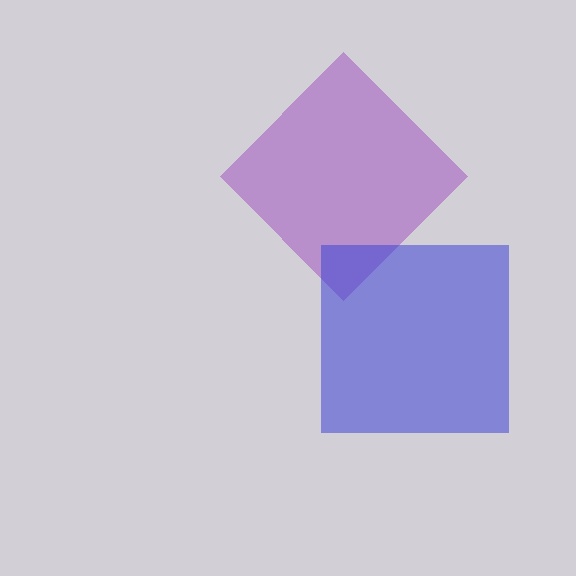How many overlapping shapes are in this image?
There are 2 overlapping shapes in the image.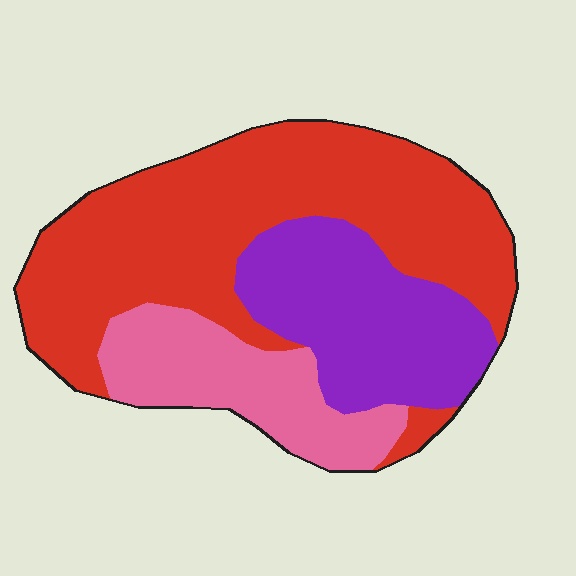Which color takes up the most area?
Red, at roughly 55%.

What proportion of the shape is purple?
Purple takes up between a quarter and a half of the shape.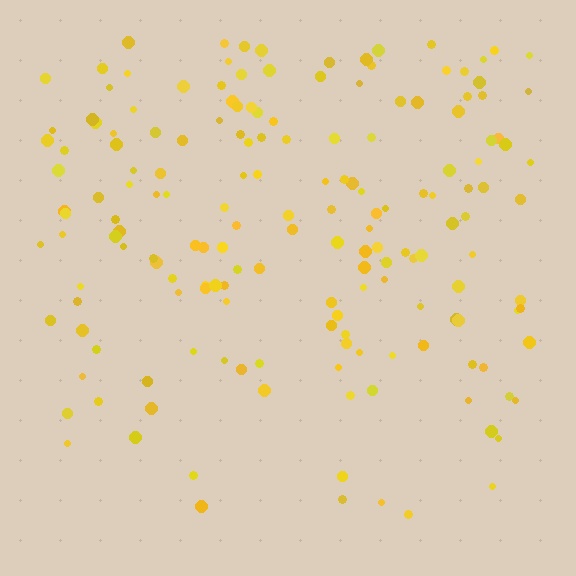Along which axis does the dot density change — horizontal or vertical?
Vertical.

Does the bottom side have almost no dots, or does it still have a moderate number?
Still a moderate number, just noticeably fewer than the top.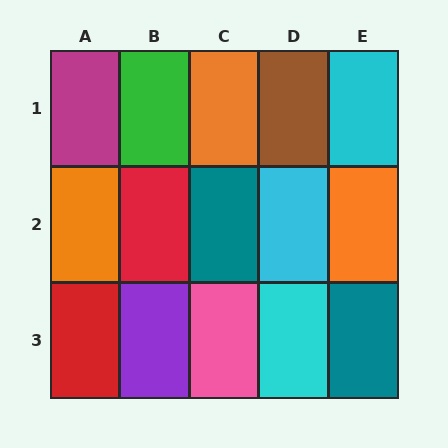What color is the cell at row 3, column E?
Teal.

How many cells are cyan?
3 cells are cyan.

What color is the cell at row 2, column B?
Red.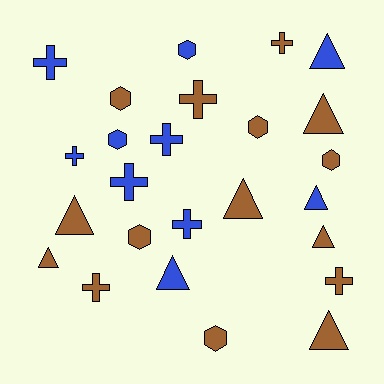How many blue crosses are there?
There are 5 blue crosses.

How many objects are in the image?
There are 25 objects.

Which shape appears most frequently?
Triangle, with 9 objects.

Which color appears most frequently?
Brown, with 15 objects.